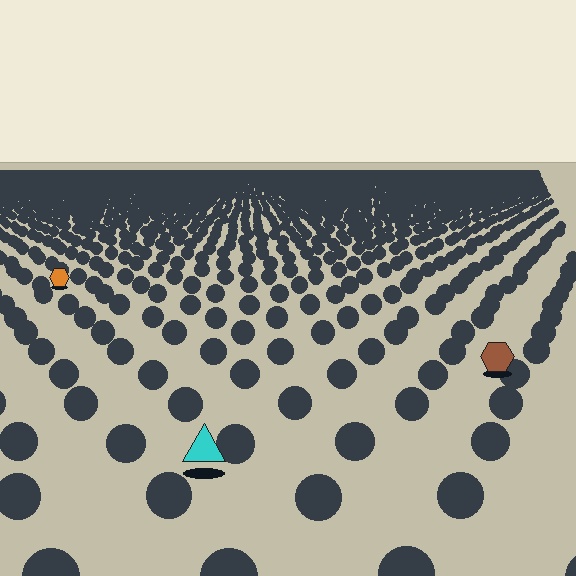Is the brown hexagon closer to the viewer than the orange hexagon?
Yes. The brown hexagon is closer — you can tell from the texture gradient: the ground texture is coarser near it.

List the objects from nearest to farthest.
From nearest to farthest: the cyan triangle, the brown hexagon, the orange hexagon.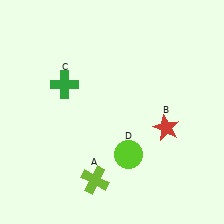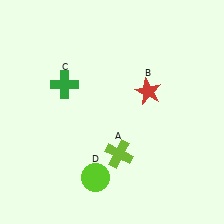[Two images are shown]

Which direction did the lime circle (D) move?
The lime circle (D) moved left.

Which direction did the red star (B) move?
The red star (B) moved up.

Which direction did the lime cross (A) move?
The lime cross (A) moved up.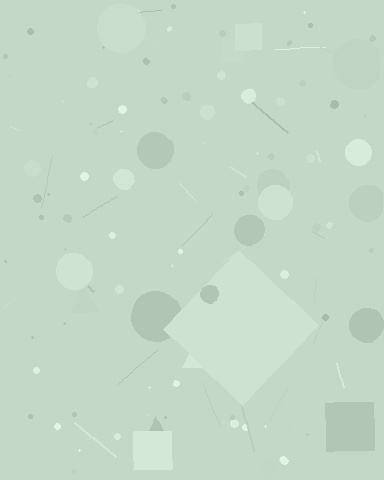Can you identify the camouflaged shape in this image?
The camouflaged shape is a diamond.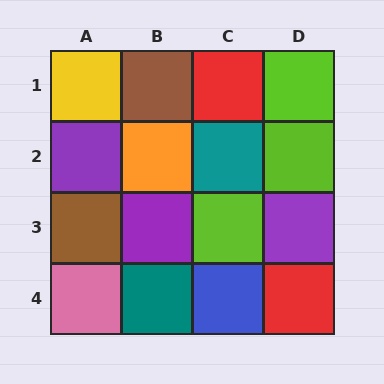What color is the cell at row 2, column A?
Purple.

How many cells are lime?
3 cells are lime.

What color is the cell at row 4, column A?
Pink.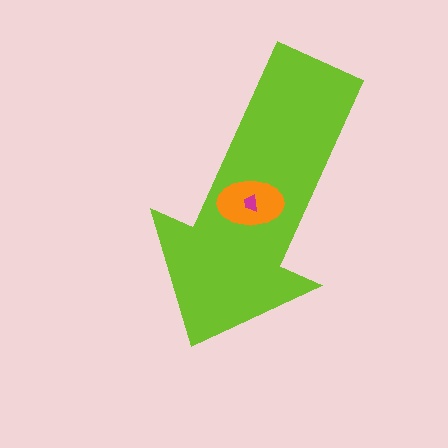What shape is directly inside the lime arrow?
The orange ellipse.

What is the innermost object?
The magenta trapezoid.